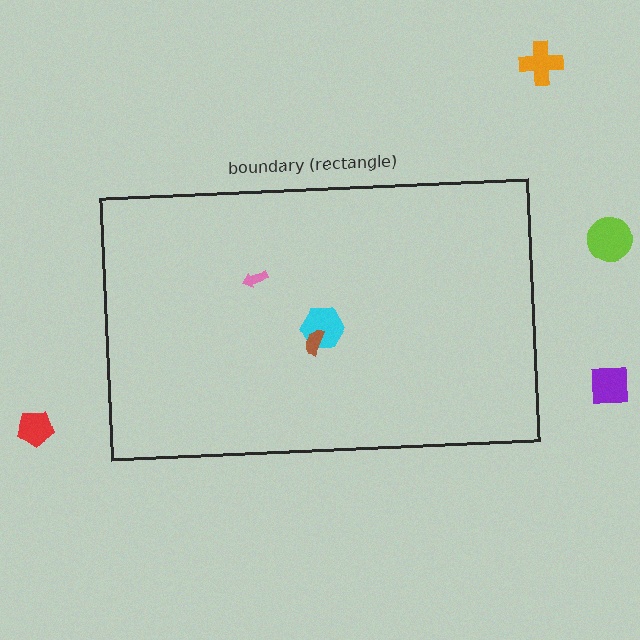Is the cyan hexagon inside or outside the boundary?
Inside.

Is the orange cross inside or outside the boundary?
Outside.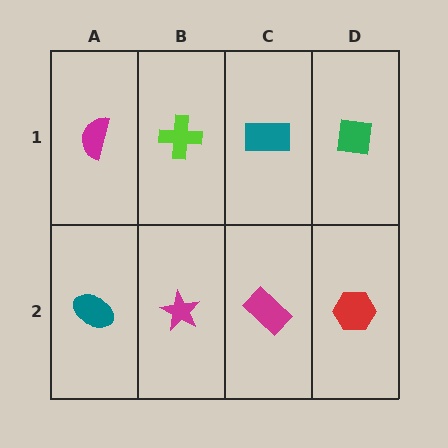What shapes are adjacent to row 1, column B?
A magenta star (row 2, column B), a magenta semicircle (row 1, column A), a teal rectangle (row 1, column C).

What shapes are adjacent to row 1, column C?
A magenta rectangle (row 2, column C), a lime cross (row 1, column B), a green square (row 1, column D).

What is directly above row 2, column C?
A teal rectangle.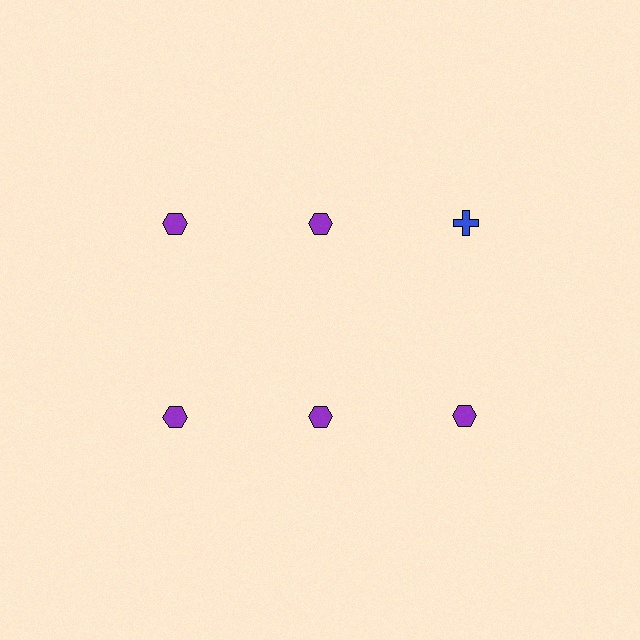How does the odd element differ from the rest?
It differs in both color (blue instead of purple) and shape (cross instead of hexagon).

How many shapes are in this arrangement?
There are 6 shapes arranged in a grid pattern.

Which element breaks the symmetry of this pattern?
The blue cross in the top row, center column breaks the symmetry. All other shapes are purple hexagons.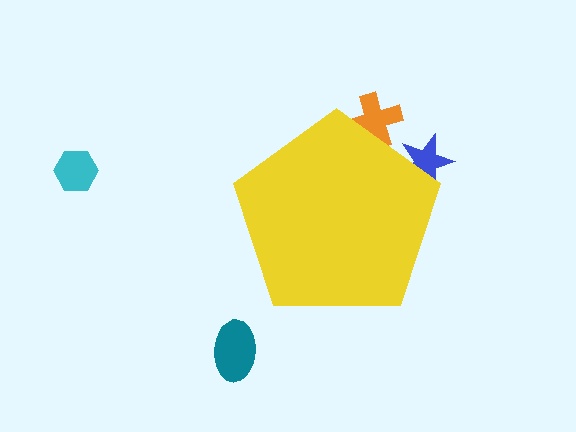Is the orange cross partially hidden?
Yes, the orange cross is partially hidden behind the yellow pentagon.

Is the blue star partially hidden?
Yes, the blue star is partially hidden behind the yellow pentagon.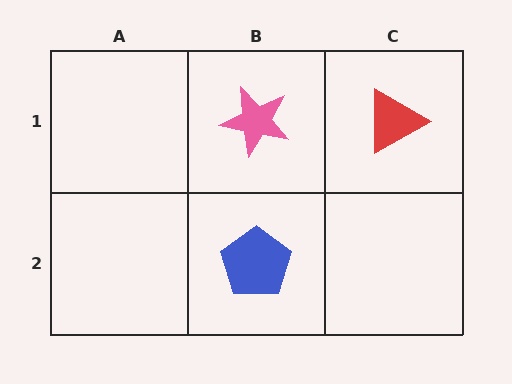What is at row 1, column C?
A red triangle.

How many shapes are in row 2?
1 shape.